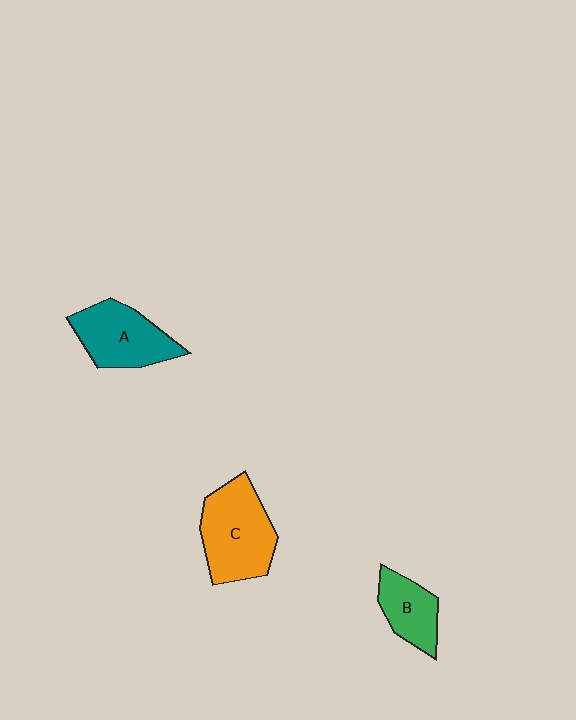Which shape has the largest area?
Shape C (orange).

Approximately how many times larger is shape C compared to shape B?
Approximately 1.8 times.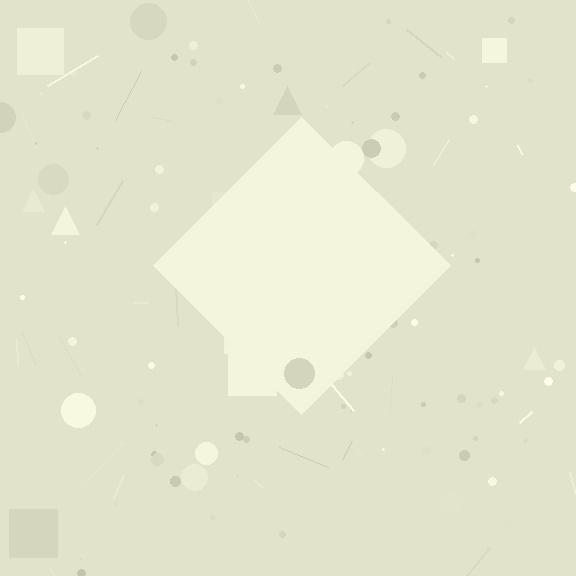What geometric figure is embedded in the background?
A diamond is embedded in the background.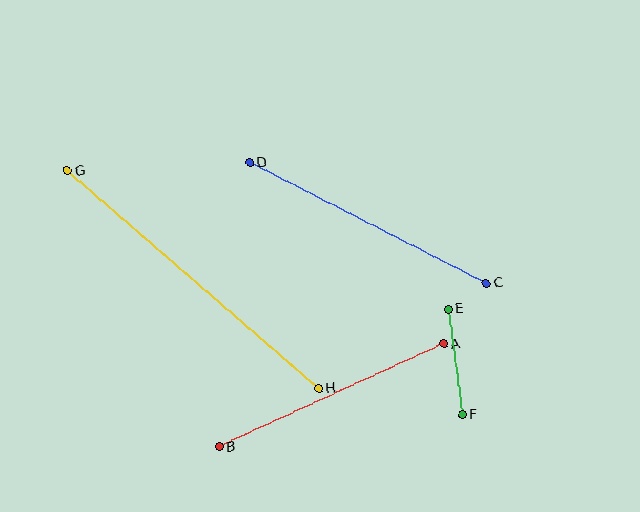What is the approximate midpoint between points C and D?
The midpoint is at approximately (368, 223) pixels.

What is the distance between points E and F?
The distance is approximately 106 pixels.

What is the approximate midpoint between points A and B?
The midpoint is at approximately (331, 395) pixels.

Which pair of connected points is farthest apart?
Points G and H are farthest apart.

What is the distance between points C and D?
The distance is approximately 266 pixels.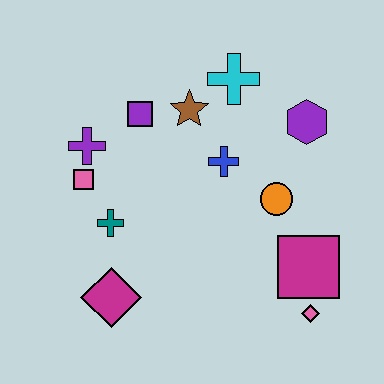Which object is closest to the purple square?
The brown star is closest to the purple square.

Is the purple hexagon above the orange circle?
Yes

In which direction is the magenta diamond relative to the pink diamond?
The magenta diamond is to the left of the pink diamond.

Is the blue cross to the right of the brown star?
Yes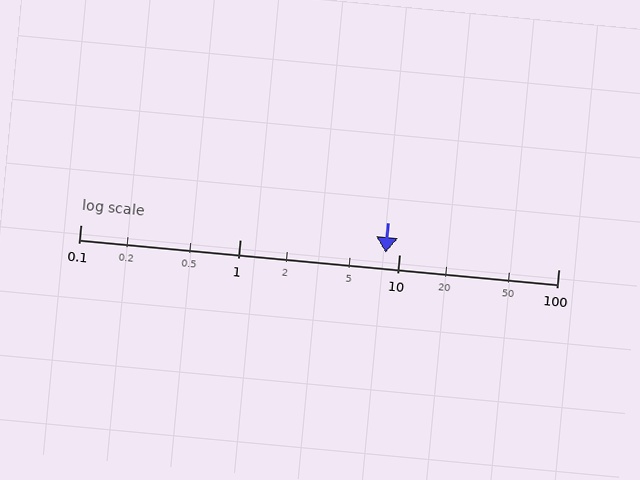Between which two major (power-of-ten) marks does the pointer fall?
The pointer is between 1 and 10.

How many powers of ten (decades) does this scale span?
The scale spans 3 decades, from 0.1 to 100.